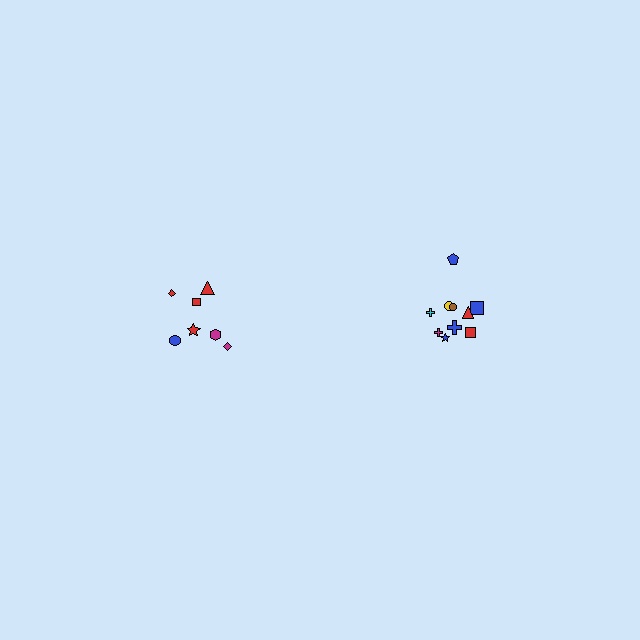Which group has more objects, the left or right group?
The right group.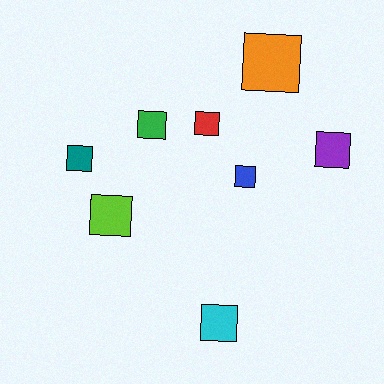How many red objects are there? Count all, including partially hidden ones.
There is 1 red object.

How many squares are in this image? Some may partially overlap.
There are 8 squares.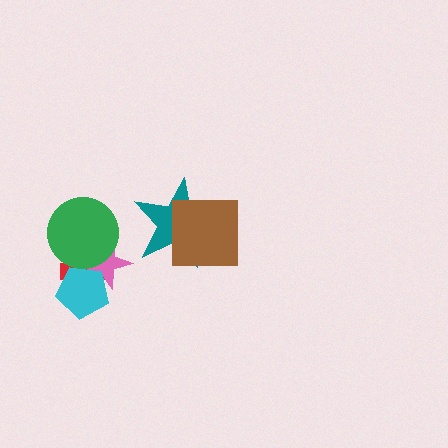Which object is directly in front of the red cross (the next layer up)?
The pink star is directly in front of the red cross.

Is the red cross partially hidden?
Yes, it is partially covered by another shape.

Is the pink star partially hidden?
Yes, it is partially covered by another shape.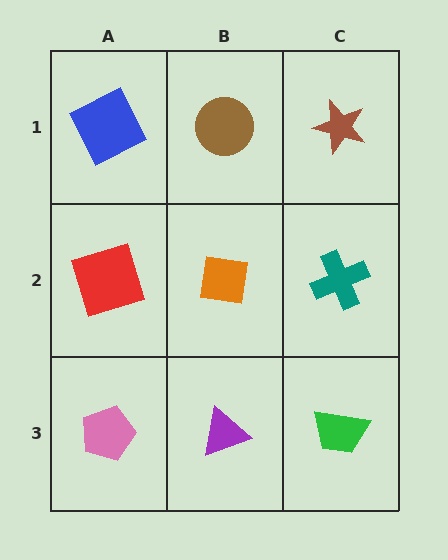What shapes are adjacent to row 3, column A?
A red square (row 2, column A), a purple triangle (row 3, column B).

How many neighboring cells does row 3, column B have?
3.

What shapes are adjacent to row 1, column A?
A red square (row 2, column A), a brown circle (row 1, column B).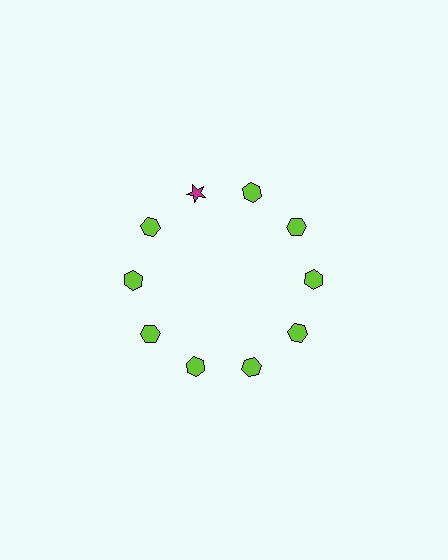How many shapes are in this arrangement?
There are 10 shapes arranged in a ring pattern.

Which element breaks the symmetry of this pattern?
The magenta star at roughly the 11 o'clock position breaks the symmetry. All other shapes are lime hexagons.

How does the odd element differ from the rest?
It differs in both color (magenta instead of lime) and shape (star instead of hexagon).